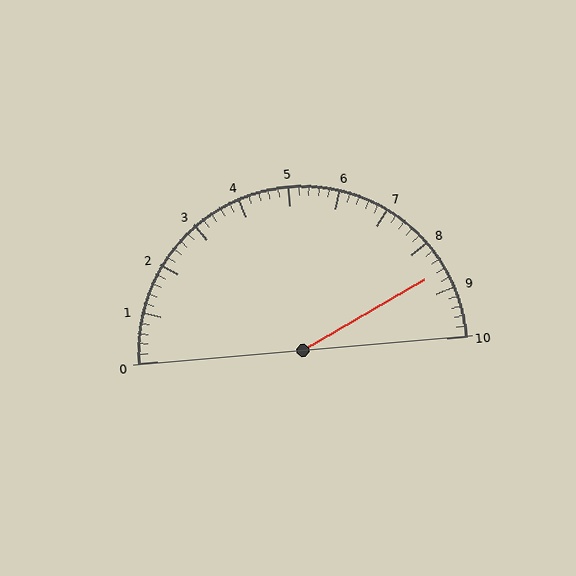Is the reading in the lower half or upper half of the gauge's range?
The reading is in the upper half of the range (0 to 10).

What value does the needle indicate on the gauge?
The needle indicates approximately 8.6.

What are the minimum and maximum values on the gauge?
The gauge ranges from 0 to 10.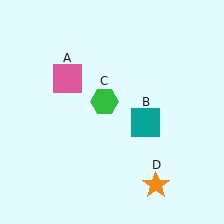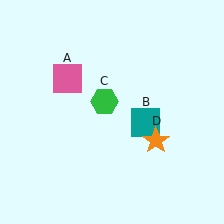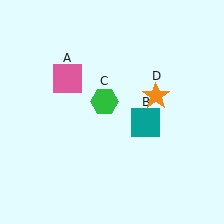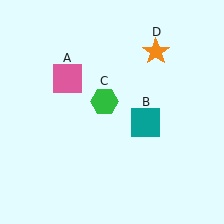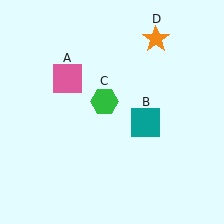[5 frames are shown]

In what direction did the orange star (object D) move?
The orange star (object D) moved up.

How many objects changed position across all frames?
1 object changed position: orange star (object D).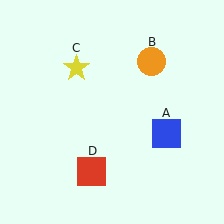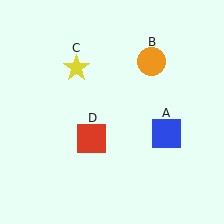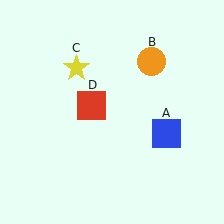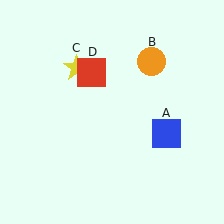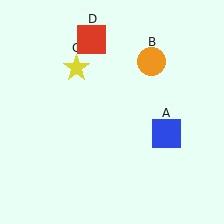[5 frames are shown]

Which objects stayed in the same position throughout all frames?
Blue square (object A) and orange circle (object B) and yellow star (object C) remained stationary.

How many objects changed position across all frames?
1 object changed position: red square (object D).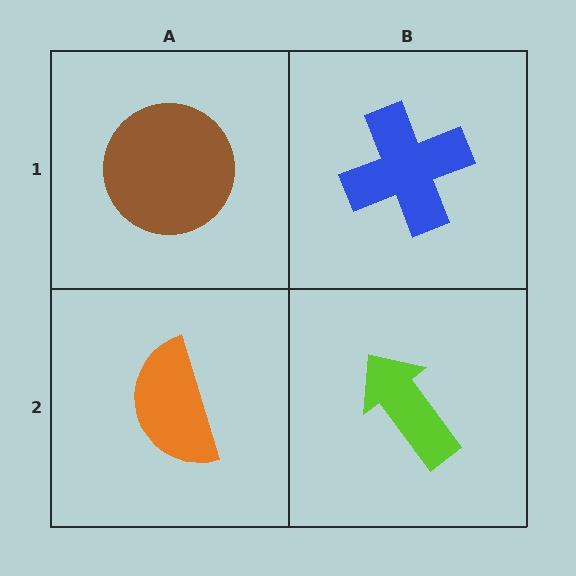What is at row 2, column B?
A lime arrow.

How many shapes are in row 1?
2 shapes.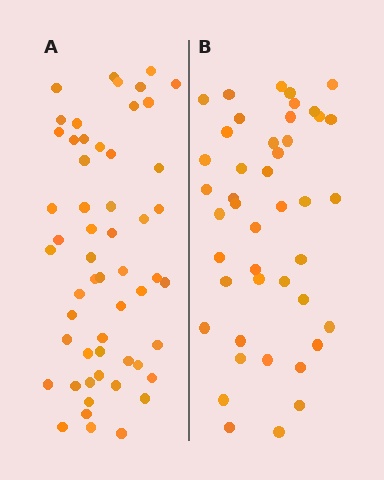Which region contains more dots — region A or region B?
Region A (the left region) has more dots.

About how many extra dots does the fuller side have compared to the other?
Region A has roughly 12 or so more dots than region B.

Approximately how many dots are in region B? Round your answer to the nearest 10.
About 40 dots. (The exact count is 44, which rounds to 40.)